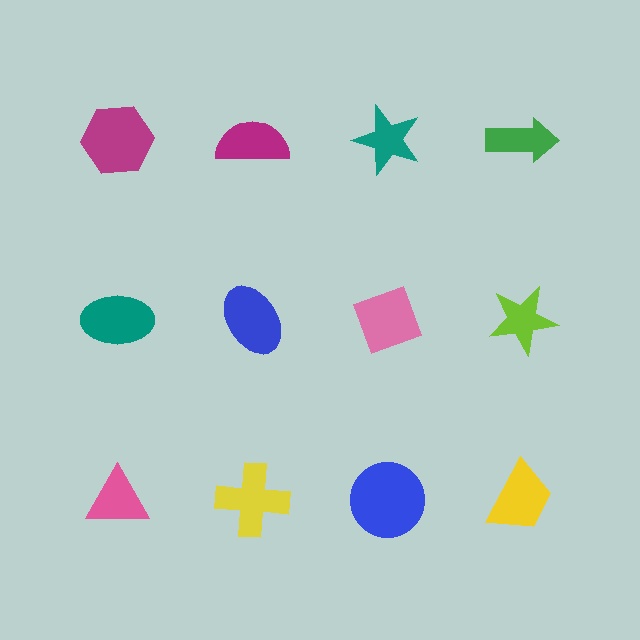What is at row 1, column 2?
A magenta semicircle.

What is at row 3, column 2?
A yellow cross.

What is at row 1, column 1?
A magenta hexagon.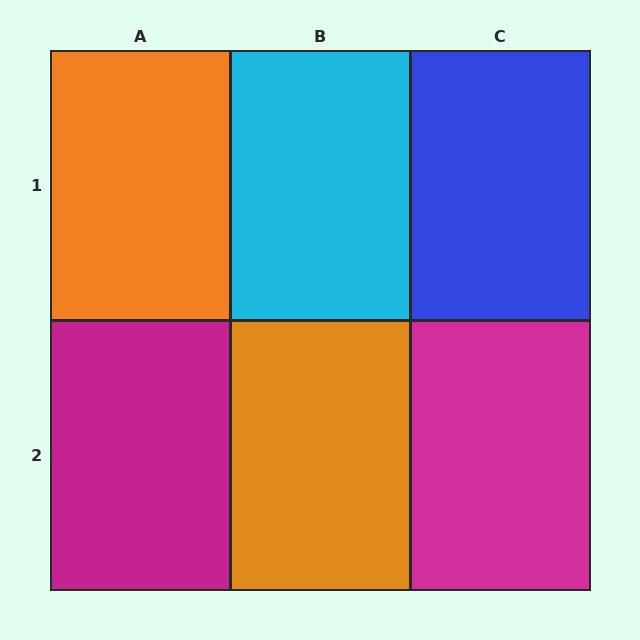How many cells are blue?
1 cell is blue.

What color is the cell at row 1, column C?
Blue.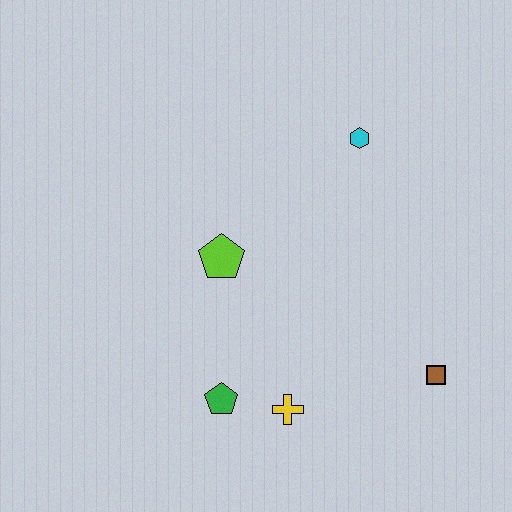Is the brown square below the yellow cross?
No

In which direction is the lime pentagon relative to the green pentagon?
The lime pentagon is above the green pentagon.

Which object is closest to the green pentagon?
The yellow cross is closest to the green pentagon.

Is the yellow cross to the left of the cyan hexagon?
Yes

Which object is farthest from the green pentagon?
The cyan hexagon is farthest from the green pentagon.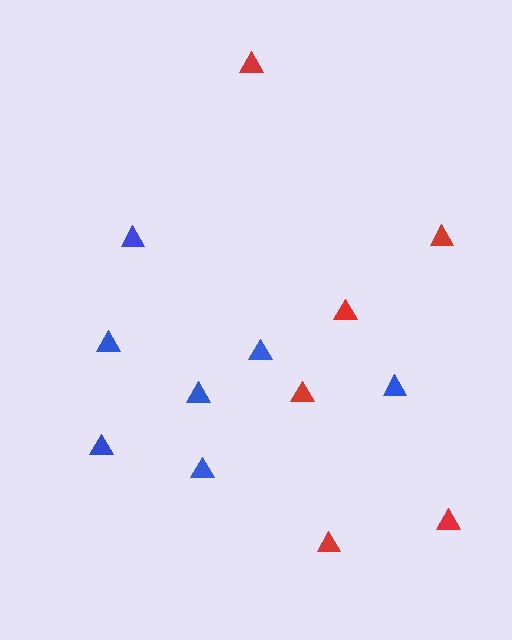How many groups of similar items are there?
There are 2 groups: one group of red triangles (6) and one group of blue triangles (7).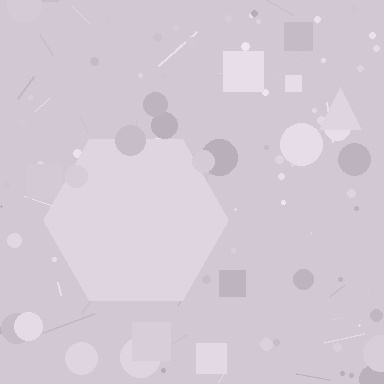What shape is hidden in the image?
A hexagon is hidden in the image.